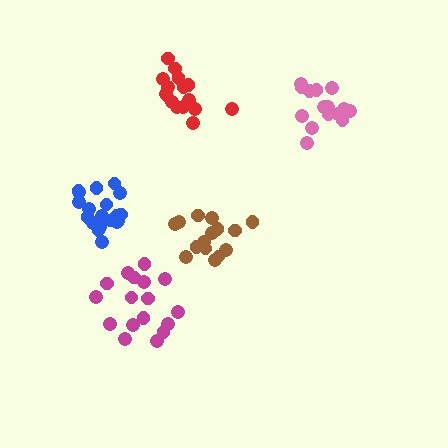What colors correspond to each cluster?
The clusters are colored: red, blue, magenta, pink, brown.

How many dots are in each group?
Group 1: 16 dots, Group 2: 19 dots, Group 3: 17 dots, Group 4: 16 dots, Group 5: 15 dots (83 total).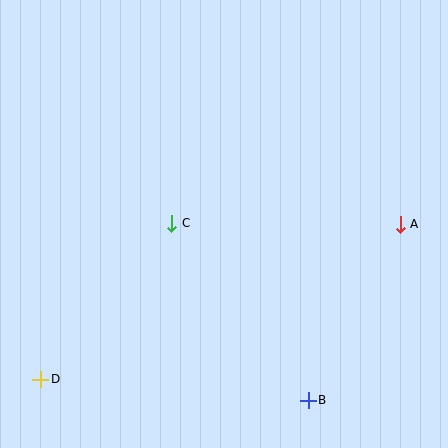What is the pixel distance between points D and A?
The distance between D and A is 391 pixels.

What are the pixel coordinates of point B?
Point B is at (308, 400).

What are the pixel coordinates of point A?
Point A is at (400, 224).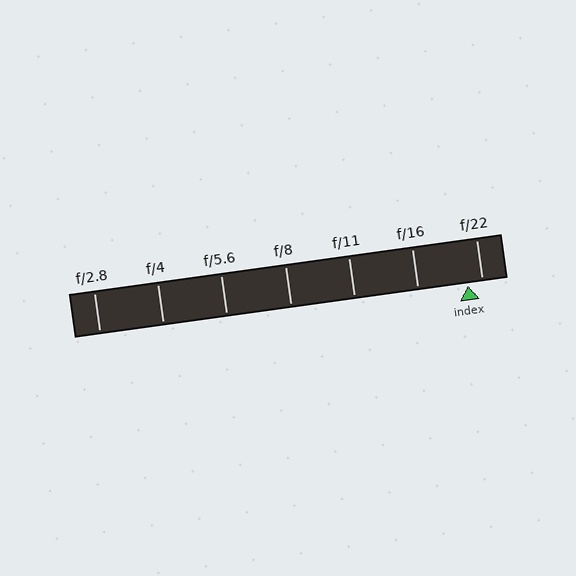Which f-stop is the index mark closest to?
The index mark is closest to f/22.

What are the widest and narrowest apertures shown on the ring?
The widest aperture shown is f/2.8 and the narrowest is f/22.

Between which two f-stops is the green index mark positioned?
The index mark is between f/16 and f/22.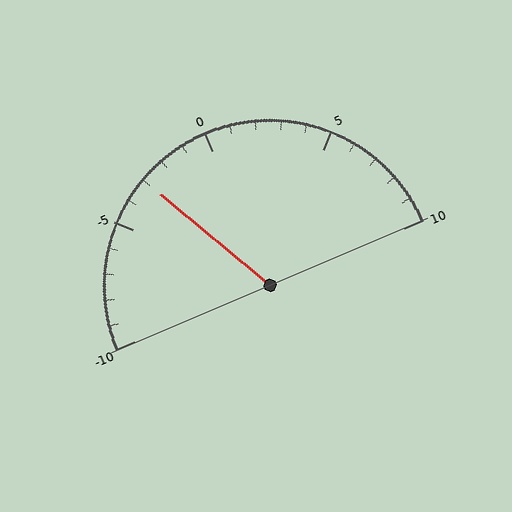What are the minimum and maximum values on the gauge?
The gauge ranges from -10 to 10.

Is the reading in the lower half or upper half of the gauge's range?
The reading is in the lower half of the range (-10 to 10).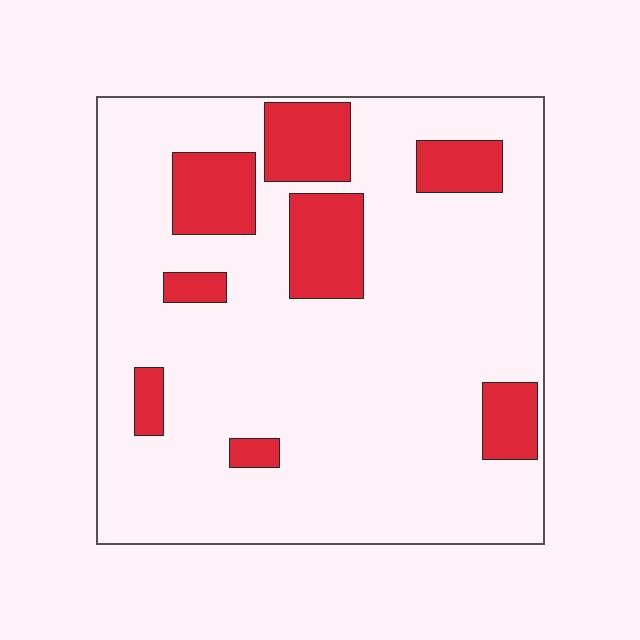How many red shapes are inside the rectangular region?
8.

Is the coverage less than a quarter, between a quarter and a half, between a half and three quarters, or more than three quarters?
Less than a quarter.